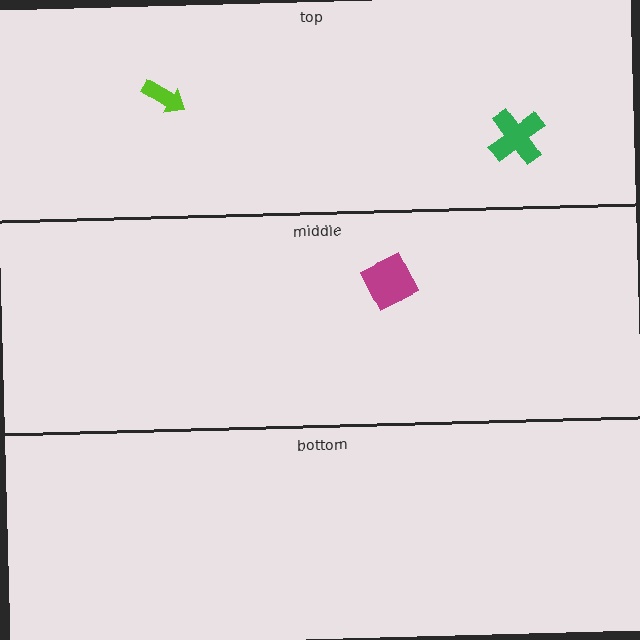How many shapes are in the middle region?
1.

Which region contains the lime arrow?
The top region.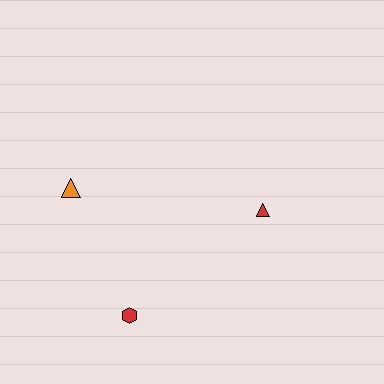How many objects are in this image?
There are 3 objects.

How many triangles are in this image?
There are 2 triangles.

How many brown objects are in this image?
There are no brown objects.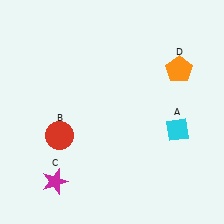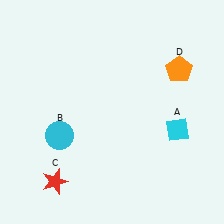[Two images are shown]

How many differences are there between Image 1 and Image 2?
There are 2 differences between the two images.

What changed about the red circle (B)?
In Image 1, B is red. In Image 2, it changed to cyan.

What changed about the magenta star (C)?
In Image 1, C is magenta. In Image 2, it changed to red.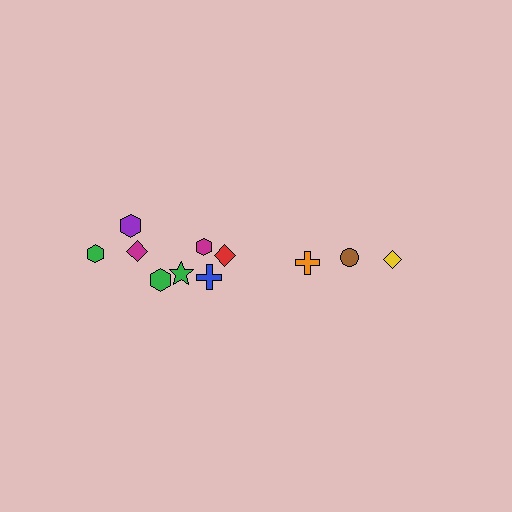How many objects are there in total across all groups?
There are 11 objects.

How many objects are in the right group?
There are 3 objects.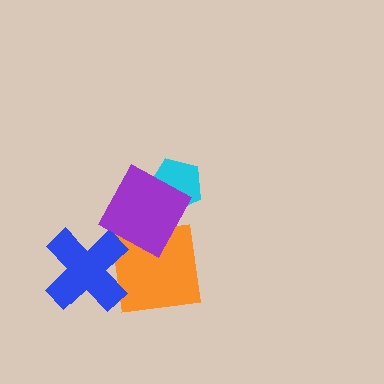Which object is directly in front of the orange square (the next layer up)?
The blue cross is directly in front of the orange square.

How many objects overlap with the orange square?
2 objects overlap with the orange square.